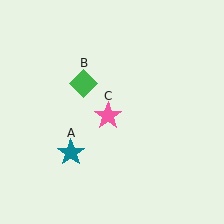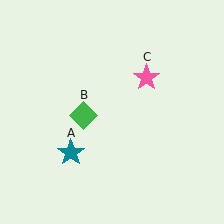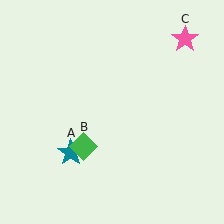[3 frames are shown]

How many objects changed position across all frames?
2 objects changed position: green diamond (object B), pink star (object C).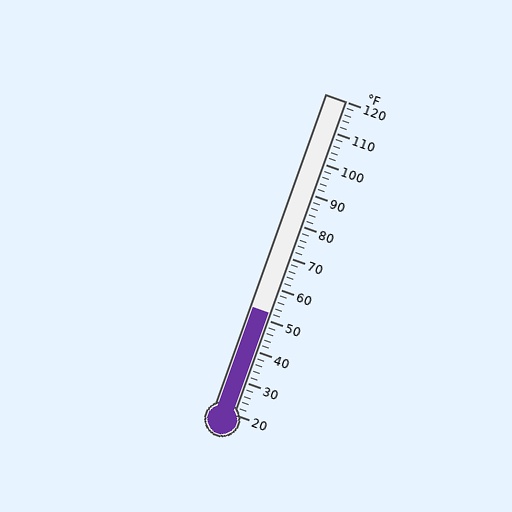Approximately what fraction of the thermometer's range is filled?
The thermometer is filled to approximately 30% of its range.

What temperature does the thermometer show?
The thermometer shows approximately 52°F.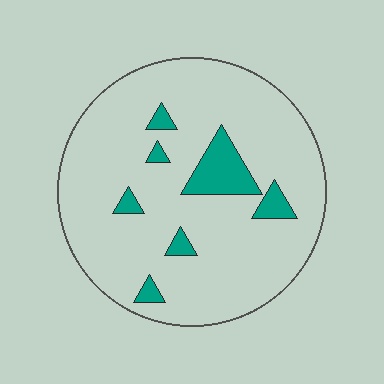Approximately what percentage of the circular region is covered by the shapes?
Approximately 10%.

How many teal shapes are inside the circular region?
7.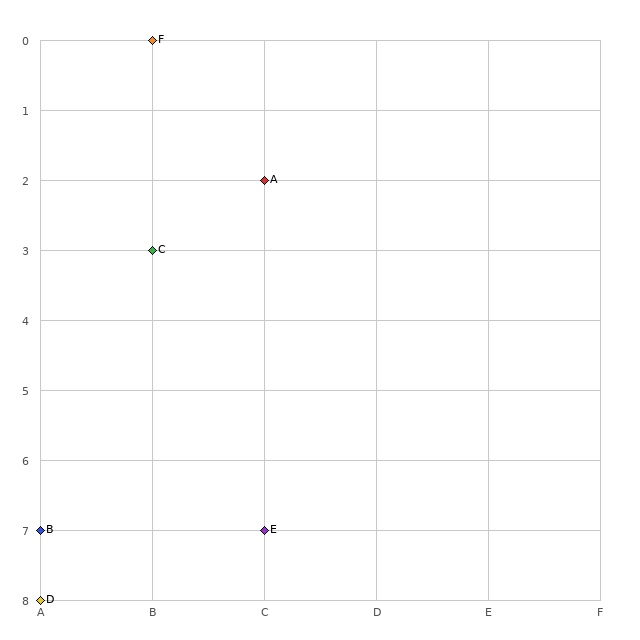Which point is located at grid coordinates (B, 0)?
Point F is at (B, 0).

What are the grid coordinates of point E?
Point E is at grid coordinates (C, 7).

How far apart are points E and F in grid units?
Points E and F are 1 column and 7 rows apart (about 7.1 grid units diagonally).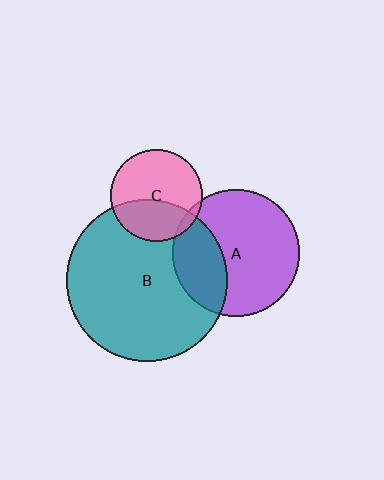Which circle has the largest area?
Circle B (teal).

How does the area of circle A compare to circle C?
Approximately 1.9 times.